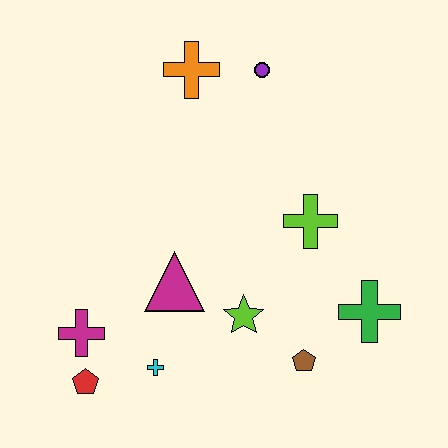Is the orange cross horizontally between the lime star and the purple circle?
No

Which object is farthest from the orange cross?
The red pentagon is farthest from the orange cross.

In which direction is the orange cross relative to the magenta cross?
The orange cross is above the magenta cross.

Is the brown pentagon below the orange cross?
Yes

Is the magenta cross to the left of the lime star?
Yes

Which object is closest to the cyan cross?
The red pentagon is closest to the cyan cross.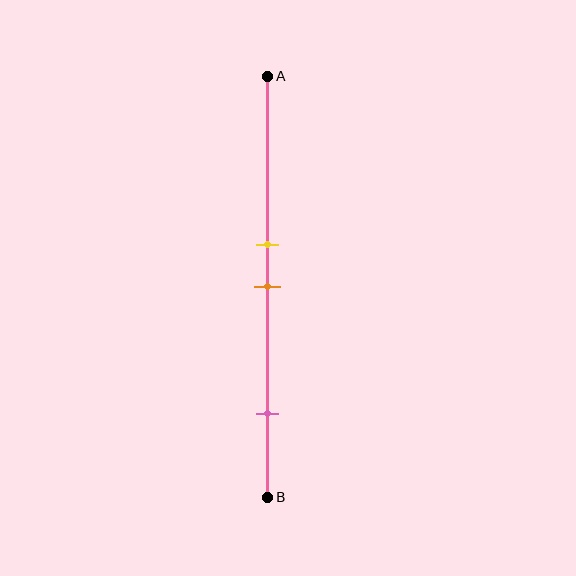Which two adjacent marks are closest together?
The yellow and orange marks are the closest adjacent pair.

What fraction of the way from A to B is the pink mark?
The pink mark is approximately 80% (0.8) of the way from A to B.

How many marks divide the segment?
There are 3 marks dividing the segment.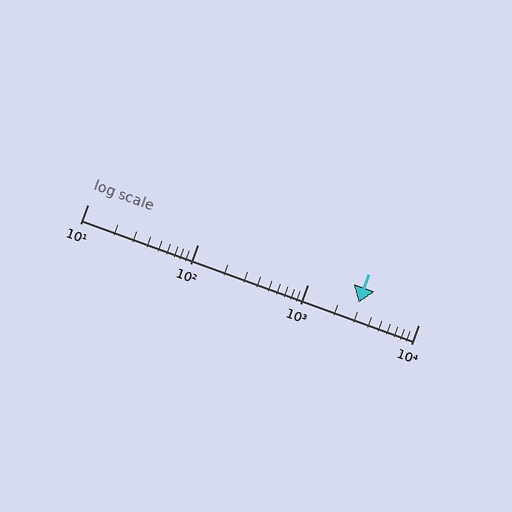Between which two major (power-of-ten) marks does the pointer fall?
The pointer is between 1000 and 10000.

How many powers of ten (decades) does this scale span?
The scale spans 3 decades, from 10 to 10000.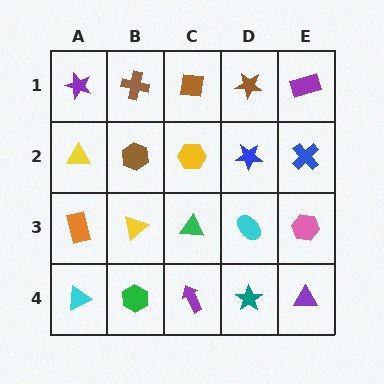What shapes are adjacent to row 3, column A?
A yellow triangle (row 2, column A), a cyan triangle (row 4, column A), a yellow triangle (row 3, column B).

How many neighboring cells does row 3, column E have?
3.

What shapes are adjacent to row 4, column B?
A yellow triangle (row 3, column B), a cyan triangle (row 4, column A), a purple arrow (row 4, column C).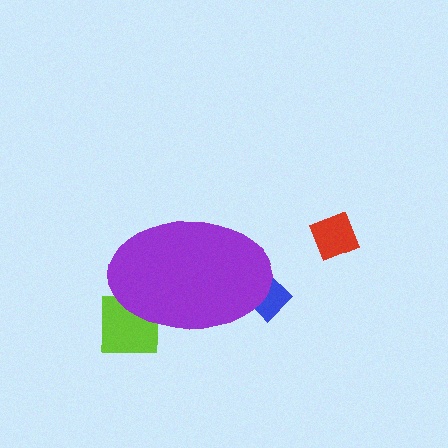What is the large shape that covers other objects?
A purple ellipse.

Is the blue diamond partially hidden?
Yes, the blue diamond is partially hidden behind the purple ellipse.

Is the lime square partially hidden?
Yes, the lime square is partially hidden behind the purple ellipse.